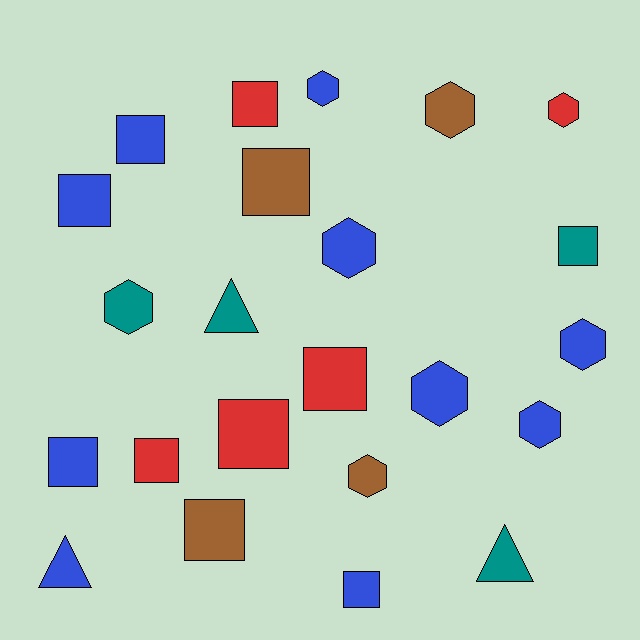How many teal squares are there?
There is 1 teal square.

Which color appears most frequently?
Blue, with 10 objects.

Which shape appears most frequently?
Square, with 11 objects.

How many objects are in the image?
There are 23 objects.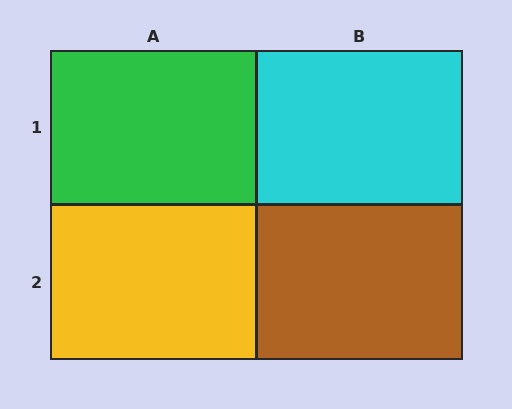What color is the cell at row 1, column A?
Green.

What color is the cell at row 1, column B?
Cyan.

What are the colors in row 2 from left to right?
Yellow, brown.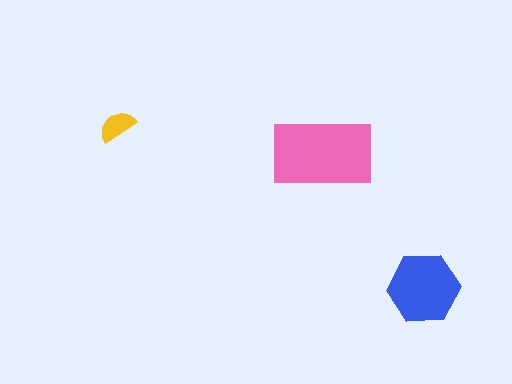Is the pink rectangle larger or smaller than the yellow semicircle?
Larger.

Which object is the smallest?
The yellow semicircle.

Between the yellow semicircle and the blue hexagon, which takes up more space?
The blue hexagon.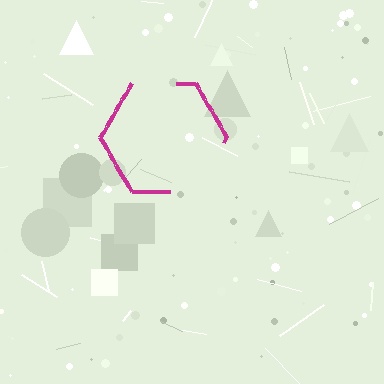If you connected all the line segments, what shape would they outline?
They would outline a hexagon.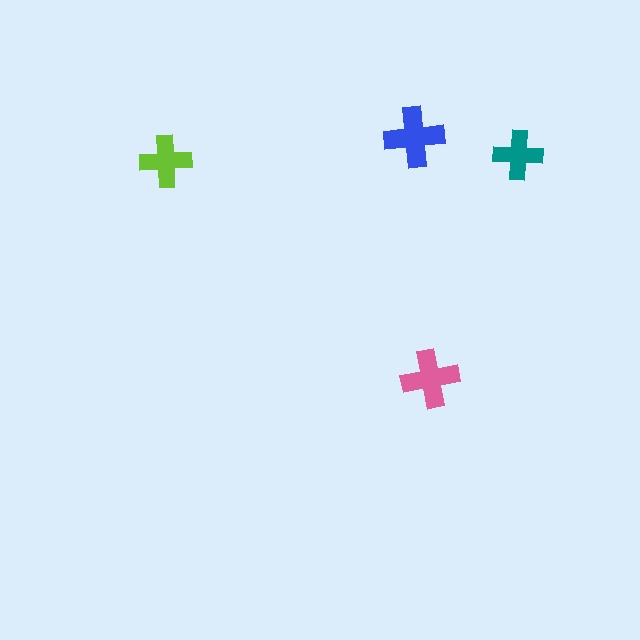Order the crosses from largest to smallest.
the blue one, the pink one, the lime one, the teal one.